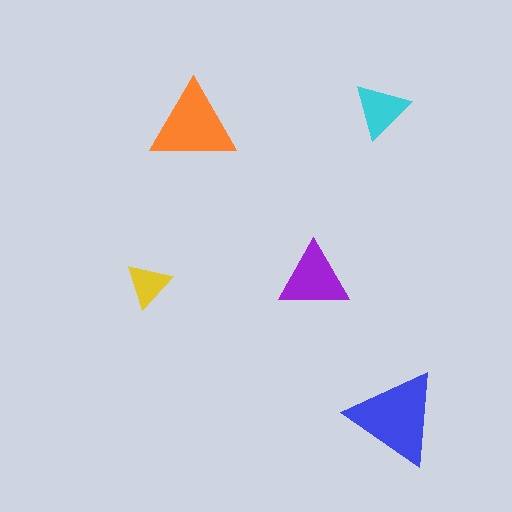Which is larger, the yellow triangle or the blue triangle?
The blue one.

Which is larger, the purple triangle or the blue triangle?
The blue one.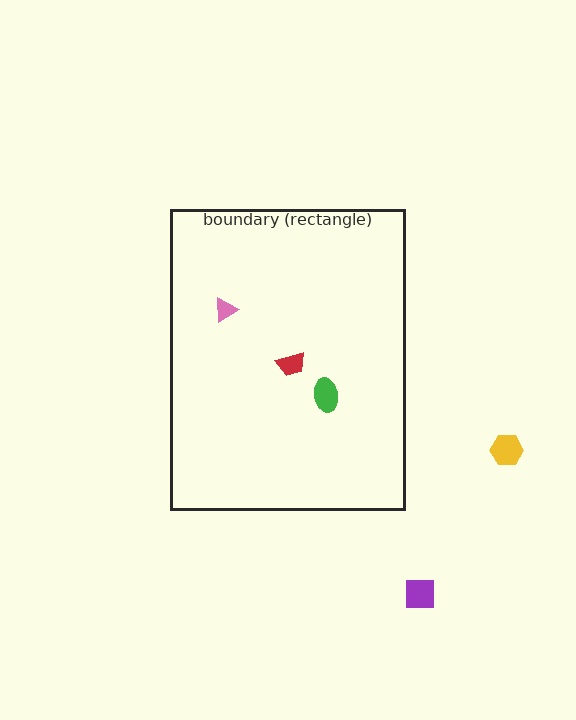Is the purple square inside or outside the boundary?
Outside.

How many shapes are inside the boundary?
3 inside, 2 outside.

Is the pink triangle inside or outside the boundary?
Inside.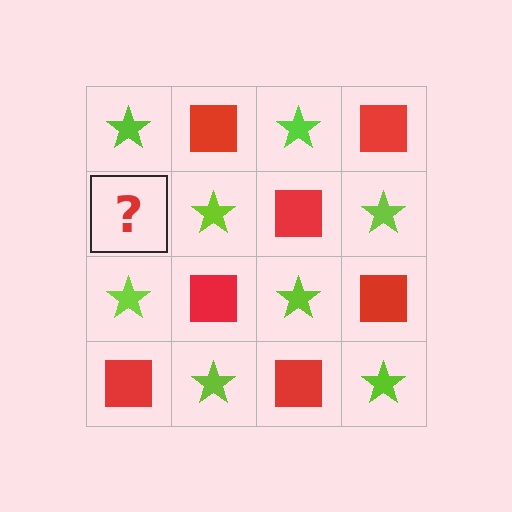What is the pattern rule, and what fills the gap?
The rule is that it alternates lime star and red square in a checkerboard pattern. The gap should be filled with a red square.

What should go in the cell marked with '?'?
The missing cell should contain a red square.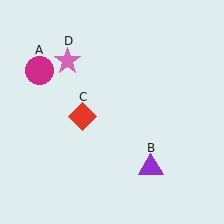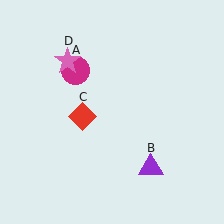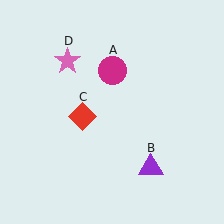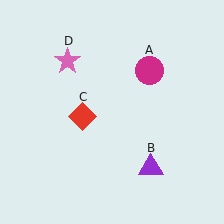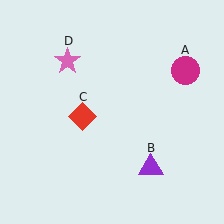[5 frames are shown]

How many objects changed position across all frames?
1 object changed position: magenta circle (object A).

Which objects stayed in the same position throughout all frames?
Purple triangle (object B) and red diamond (object C) and pink star (object D) remained stationary.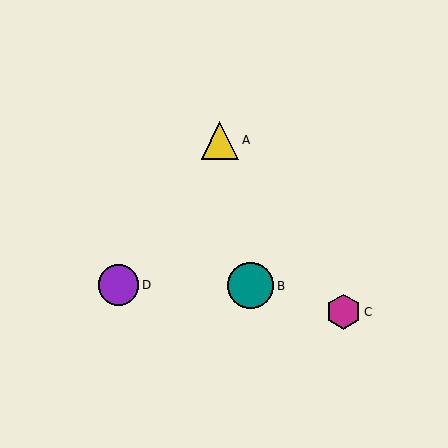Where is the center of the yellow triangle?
The center of the yellow triangle is at (220, 140).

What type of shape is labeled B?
Shape B is a teal circle.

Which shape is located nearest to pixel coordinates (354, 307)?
The magenta hexagon (labeled C) at (344, 312) is nearest to that location.